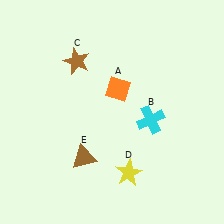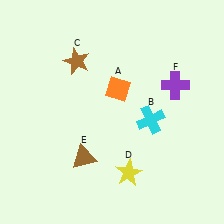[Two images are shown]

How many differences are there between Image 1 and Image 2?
There is 1 difference between the two images.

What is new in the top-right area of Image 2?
A purple cross (F) was added in the top-right area of Image 2.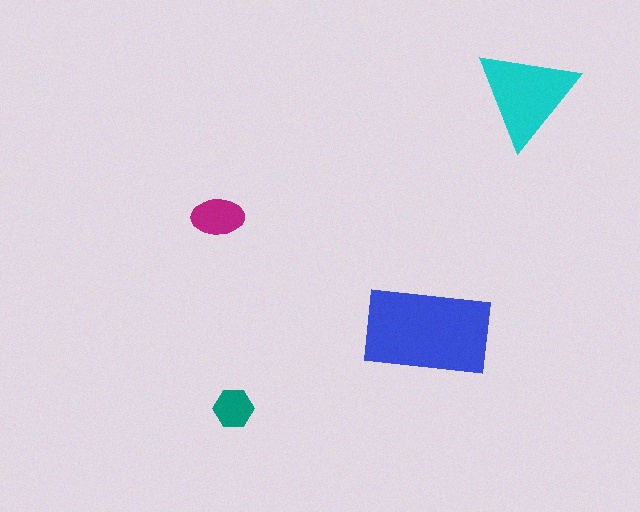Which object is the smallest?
The teal hexagon.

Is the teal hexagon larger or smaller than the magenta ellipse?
Smaller.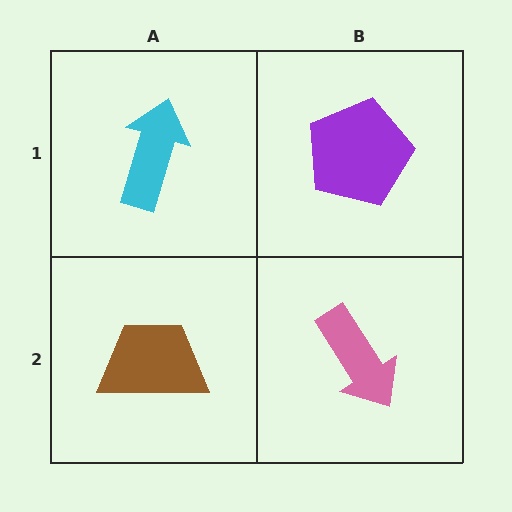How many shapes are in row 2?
2 shapes.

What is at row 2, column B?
A pink arrow.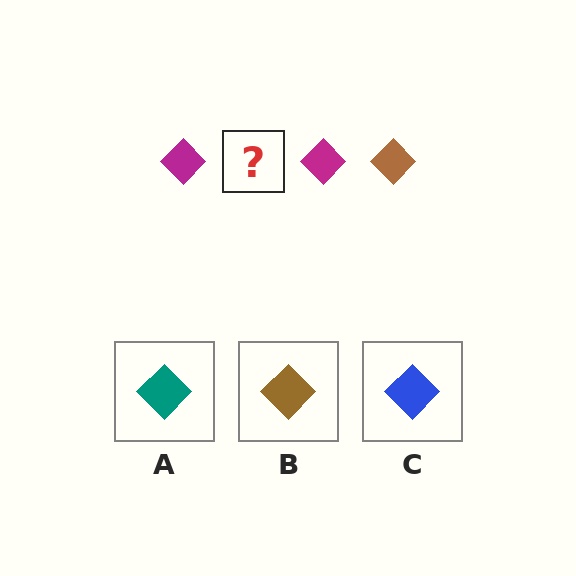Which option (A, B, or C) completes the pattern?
B.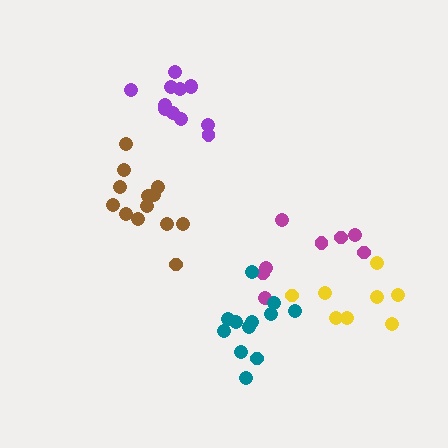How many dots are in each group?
Group 1: 13 dots, Group 2: 8 dots, Group 3: 8 dots, Group 4: 12 dots, Group 5: 12 dots (53 total).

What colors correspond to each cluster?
The clusters are colored: brown, magenta, yellow, teal, purple.